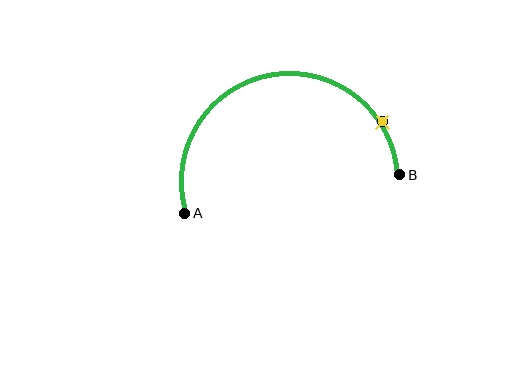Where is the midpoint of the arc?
The arc midpoint is the point on the curve farthest from the straight line joining A and B. It sits above that line.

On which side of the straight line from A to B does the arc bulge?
The arc bulges above the straight line connecting A and B.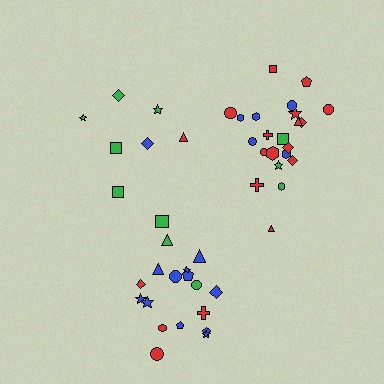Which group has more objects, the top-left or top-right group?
The top-right group.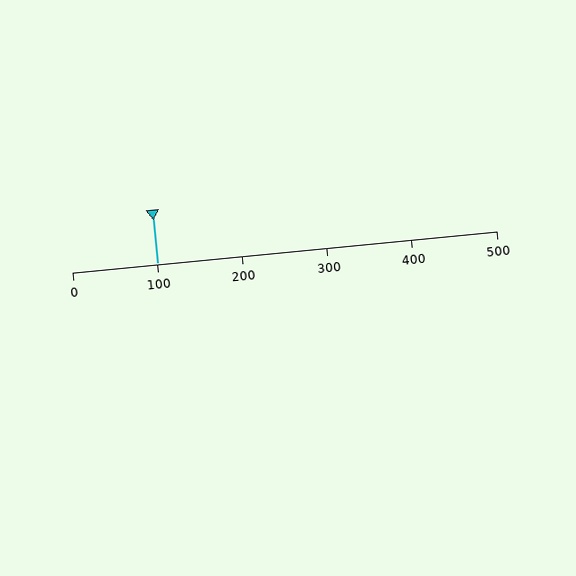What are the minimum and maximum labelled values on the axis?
The axis runs from 0 to 500.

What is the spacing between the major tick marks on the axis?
The major ticks are spaced 100 apart.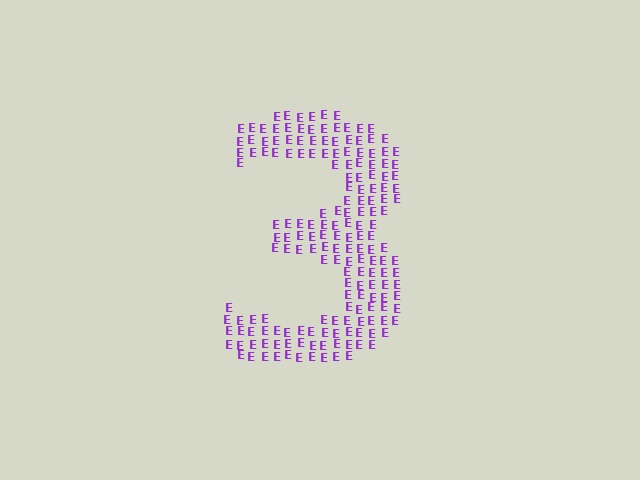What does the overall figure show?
The overall figure shows the digit 3.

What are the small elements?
The small elements are letter E's.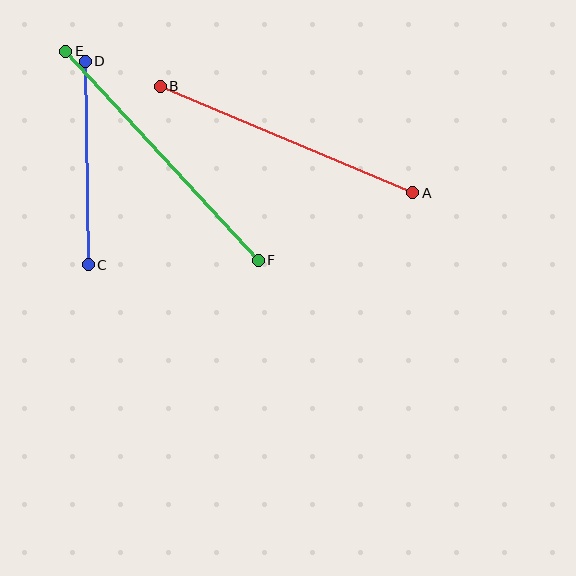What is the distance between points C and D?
The distance is approximately 204 pixels.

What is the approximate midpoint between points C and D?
The midpoint is at approximately (87, 163) pixels.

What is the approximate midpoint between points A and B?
The midpoint is at approximately (287, 139) pixels.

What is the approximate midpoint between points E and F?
The midpoint is at approximately (162, 156) pixels.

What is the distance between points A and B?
The distance is approximately 274 pixels.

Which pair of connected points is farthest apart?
Points E and F are farthest apart.